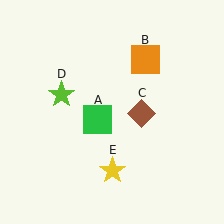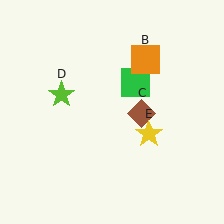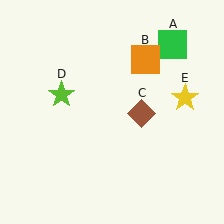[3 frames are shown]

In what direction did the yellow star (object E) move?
The yellow star (object E) moved up and to the right.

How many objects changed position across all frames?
2 objects changed position: green square (object A), yellow star (object E).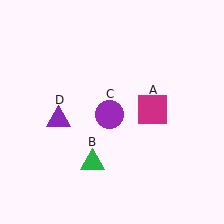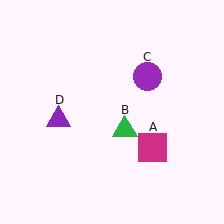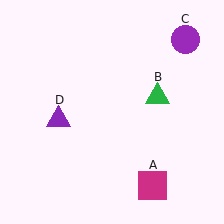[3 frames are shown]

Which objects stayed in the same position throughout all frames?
Purple triangle (object D) remained stationary.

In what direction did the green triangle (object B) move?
The green triangle (object B) moved up and to the right.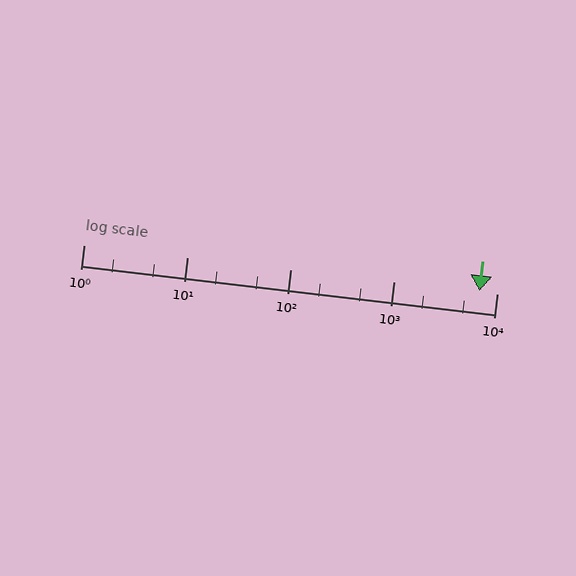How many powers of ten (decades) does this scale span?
The scale spans 4 decades, from 1 to 10000.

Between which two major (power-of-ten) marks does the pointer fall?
The pointer is between 1000 and 10000.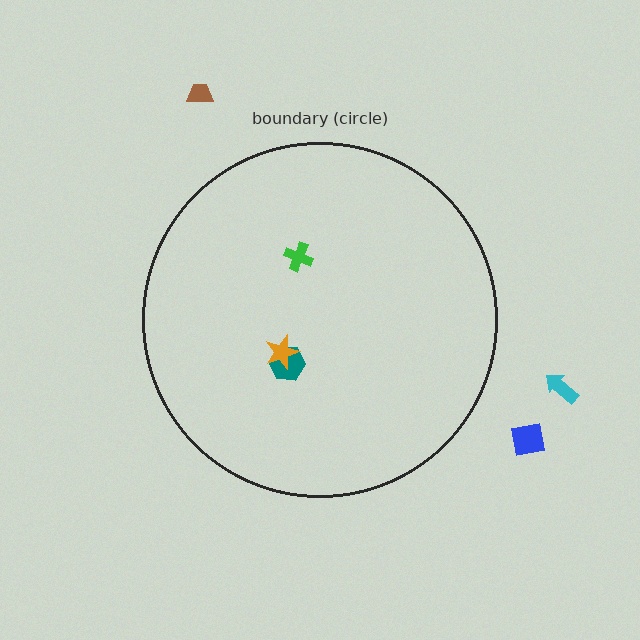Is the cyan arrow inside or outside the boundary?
Outside.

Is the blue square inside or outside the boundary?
Outside.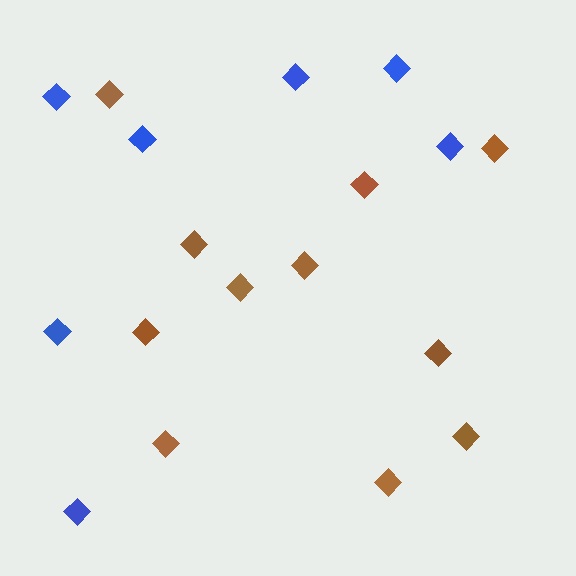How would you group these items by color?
There are 2 groups: one group of brown diamonds (11) and one group of blue diamonds (7).